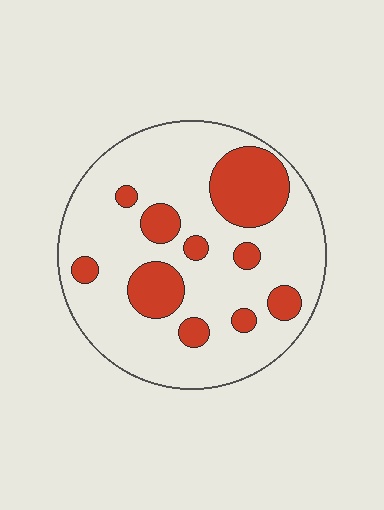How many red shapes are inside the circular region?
10.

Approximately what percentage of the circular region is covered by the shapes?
Approximately 25%.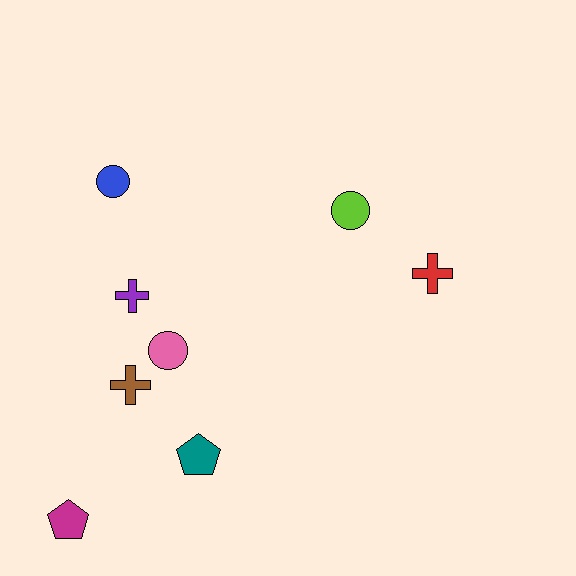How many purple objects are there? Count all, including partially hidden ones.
There is 1 purple object.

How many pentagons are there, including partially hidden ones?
There are 2 pentagons.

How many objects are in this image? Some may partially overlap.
There are 8 objects.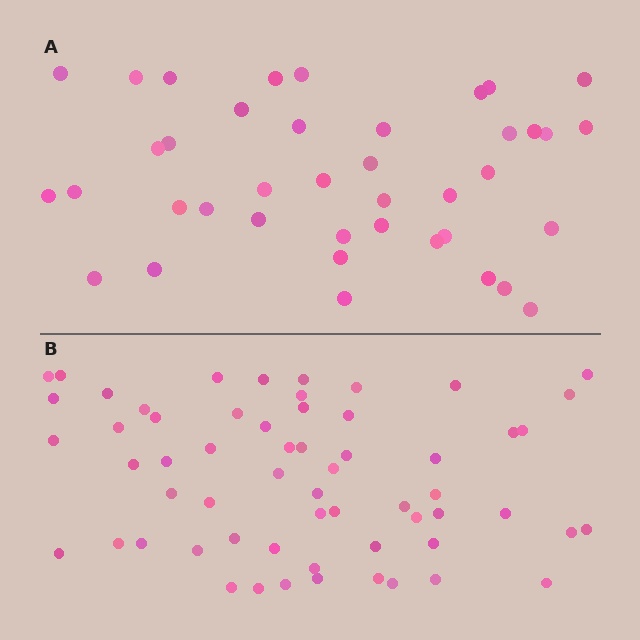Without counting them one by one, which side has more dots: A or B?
Region B (the bottom region) has more dots.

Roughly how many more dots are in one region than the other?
Region B has approximately 20 more dots than region A.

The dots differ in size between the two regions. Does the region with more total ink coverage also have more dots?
No. Region A has more total ink coverage because its dots are larger, but region B actually contains more individual dots. Total area can be misleading — the number of items is what matters here.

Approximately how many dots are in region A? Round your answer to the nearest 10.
About 40 dots.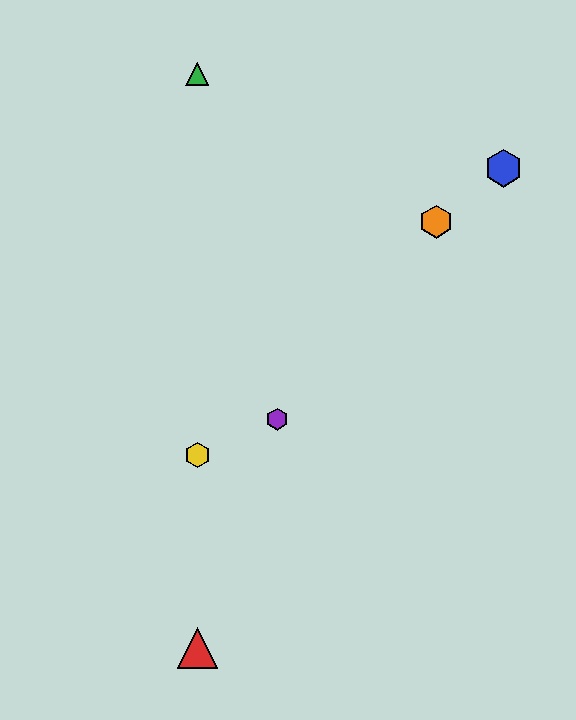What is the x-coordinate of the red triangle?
The red triangle is at x≈197.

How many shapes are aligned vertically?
3 shapes (the red triangle, the green triangle, the yellow hexagon) are aligned vertically.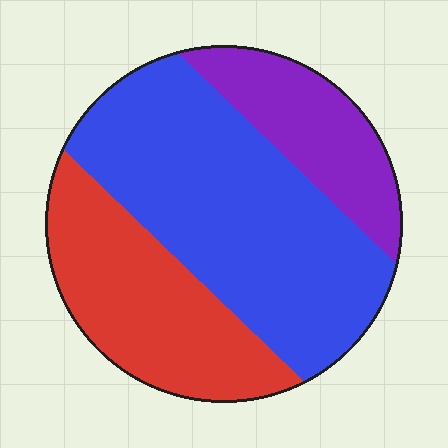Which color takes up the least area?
Purple, at roughly 20%.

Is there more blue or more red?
Blue.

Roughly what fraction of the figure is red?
Red covers about 30% of the figure.